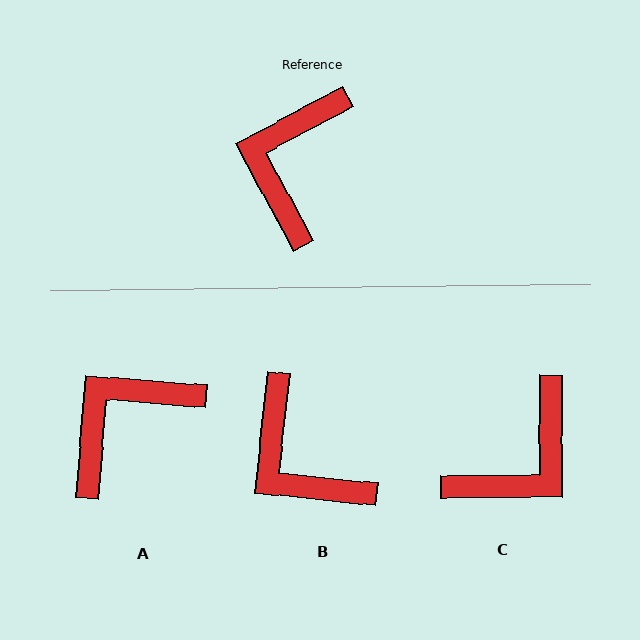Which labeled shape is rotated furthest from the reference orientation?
C, about 152 degrees away.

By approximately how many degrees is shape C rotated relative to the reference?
Approximately 152 degrees counter-clockwise.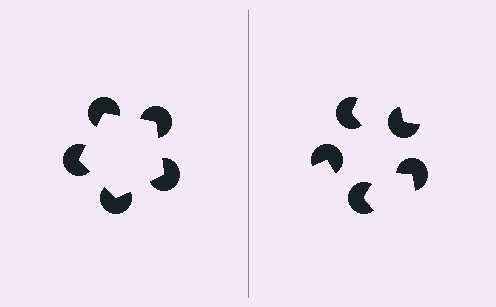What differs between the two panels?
The pac-man discs are positioned identically on both sides; only the wedge orientations differ. On the left they align to a pentagon; on the right they are misaligned.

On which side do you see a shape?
An illusory pentagon appears on the left side. On the right side the wedge cuts are rotated, so no coherent shape forms.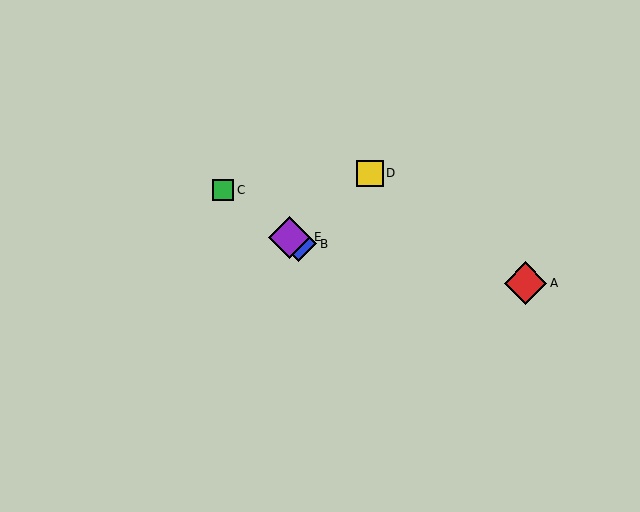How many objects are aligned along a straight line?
3 objects (B, C, E) are aligned along a straight line.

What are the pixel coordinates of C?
Object C is at (223, 190).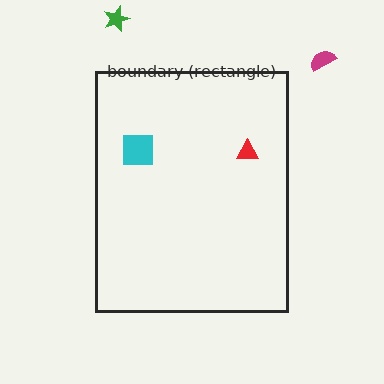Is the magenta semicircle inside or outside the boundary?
Outside.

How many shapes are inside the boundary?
2 inside, 2 outside.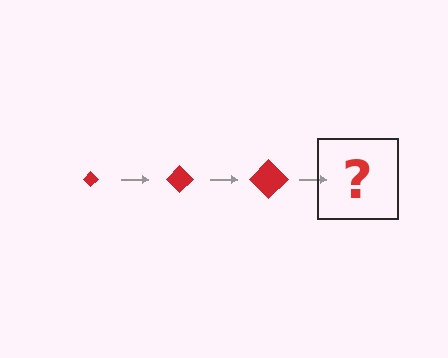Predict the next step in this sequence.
The next step is a red diamond, larger than the previous one.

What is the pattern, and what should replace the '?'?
The pattern is that the diamond gets progressively larger each step. The '?' should be a red diamond, larger than the previous one.